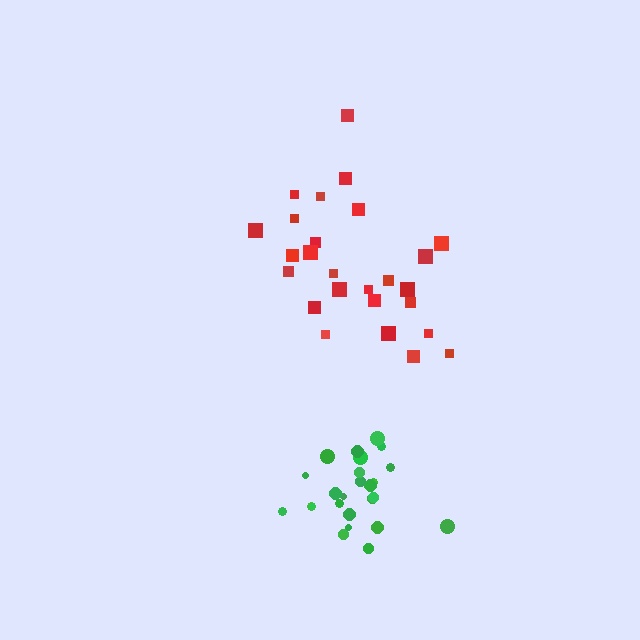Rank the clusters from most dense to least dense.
green, red.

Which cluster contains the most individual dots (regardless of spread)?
Red (26).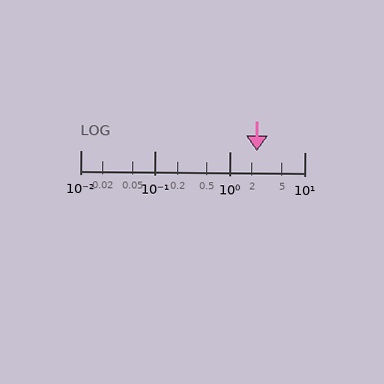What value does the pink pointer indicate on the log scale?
The pointer indicates approximately 2.3.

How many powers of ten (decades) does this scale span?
The scale spans 3 decades, from 0.01 to 10.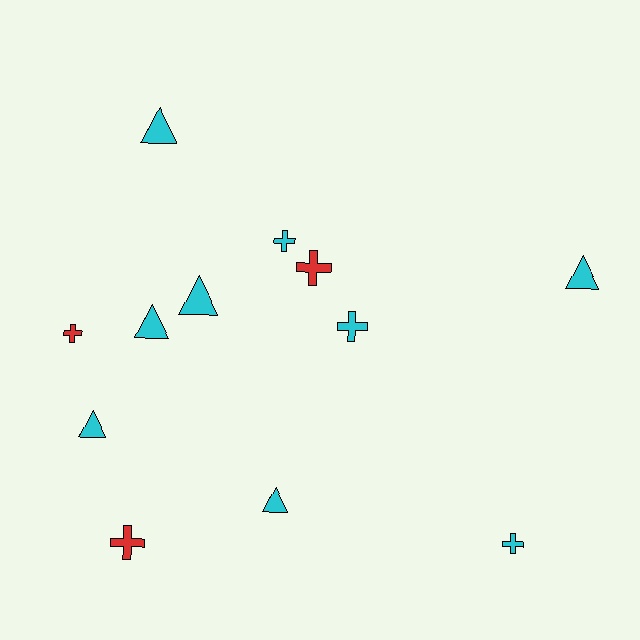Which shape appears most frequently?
Triangle, with 6 objects.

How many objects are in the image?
There are 12 objects.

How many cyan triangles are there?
There are 6 cyan triangles.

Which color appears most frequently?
Cyan, with 9 objects.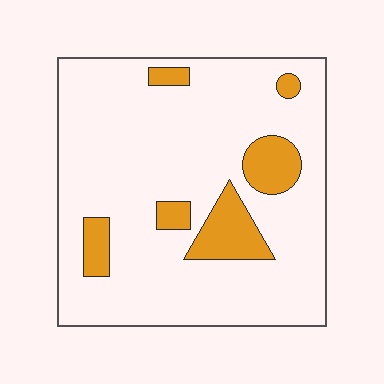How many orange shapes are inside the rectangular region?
6.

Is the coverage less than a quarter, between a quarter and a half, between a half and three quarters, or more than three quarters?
Less than a quarter.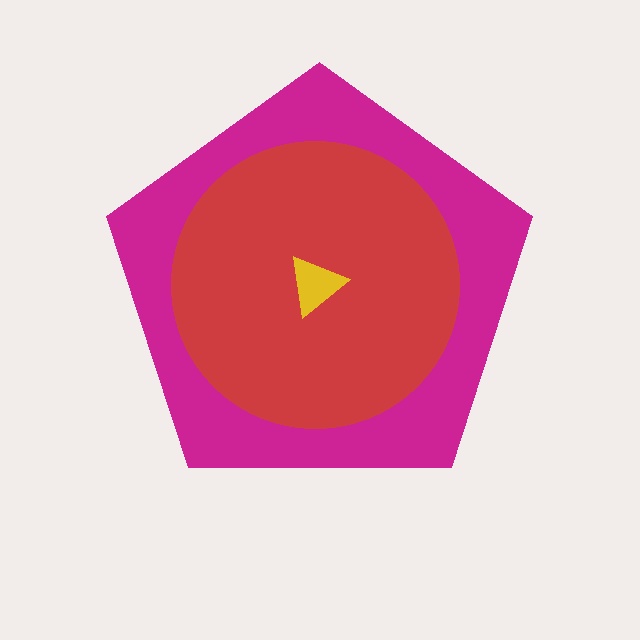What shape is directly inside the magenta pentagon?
The red circle.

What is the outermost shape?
The magenta pentagon.